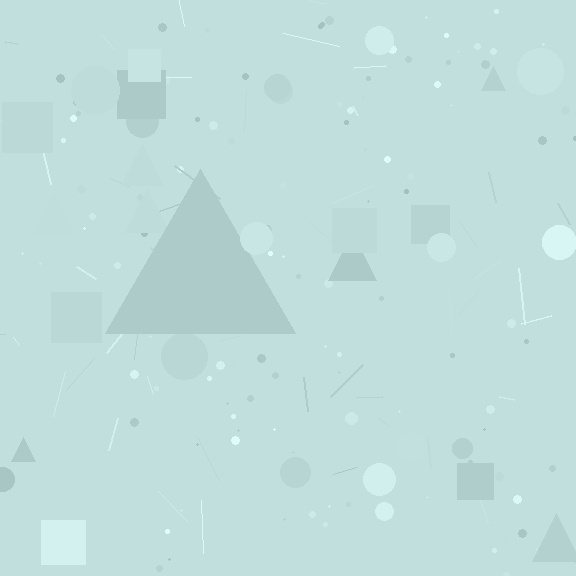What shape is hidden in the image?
A triangle is hidden in the image.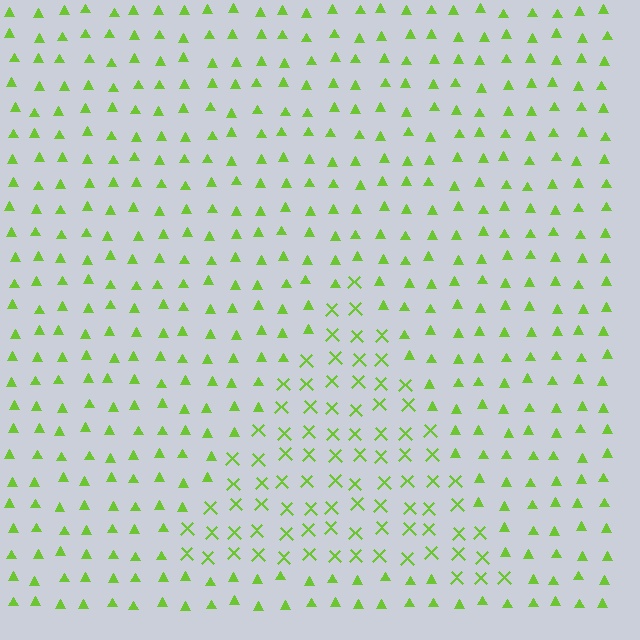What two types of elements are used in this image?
The image uses X marks inside the triangle region and triangles outside it.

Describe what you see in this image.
The image is filled with small lime elements arranged in a uniform grid. A triangle-shaped region contains X marks, while the surrounding area contains triangles. The boundary is defined purely by the change in element shape.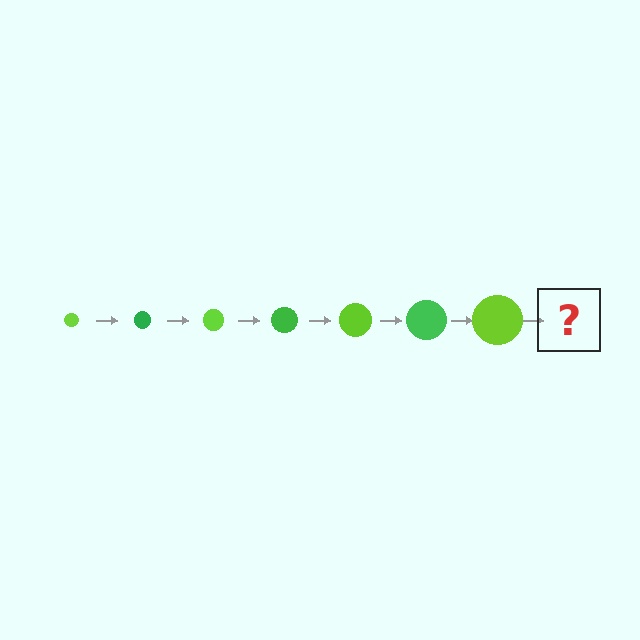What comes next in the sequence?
The next element should be a green circle, larger than the previous one.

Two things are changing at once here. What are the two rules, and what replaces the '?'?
The two rules are that the circle grows larger each step and the color cycles through lime and green. The '?' should be a green circle, larger than the previous one.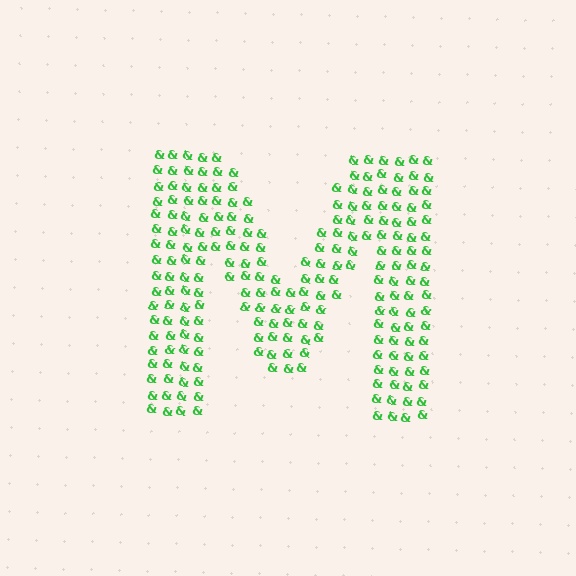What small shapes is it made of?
It is made of small ampersands.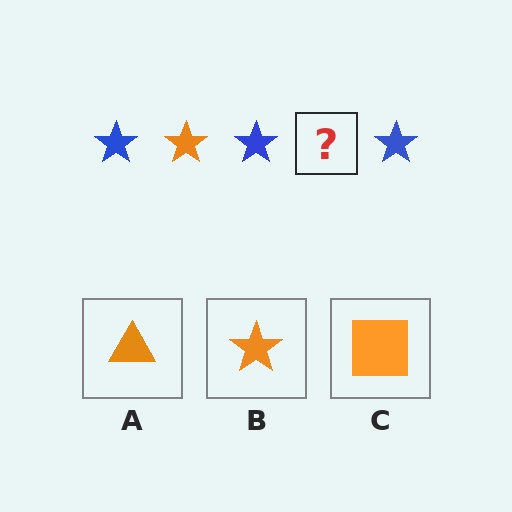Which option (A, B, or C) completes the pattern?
B.